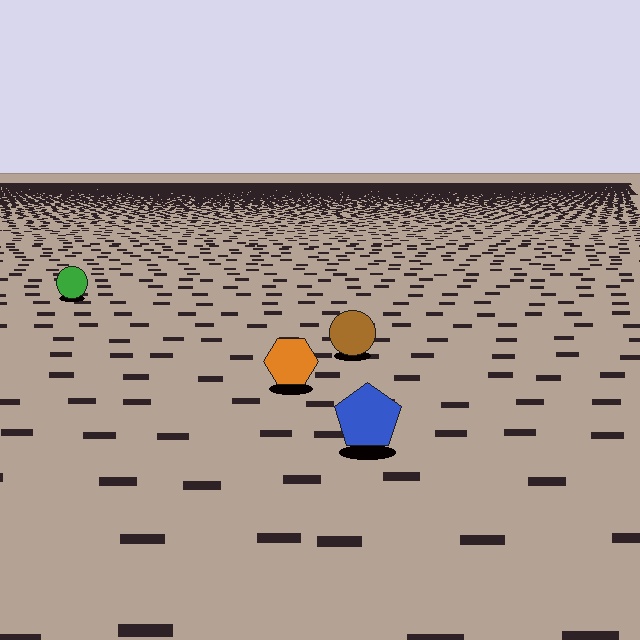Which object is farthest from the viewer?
The green circle is farthest from the viewer. It appears smaller and the ground texture around it is denser.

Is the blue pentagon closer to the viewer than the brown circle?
Yes. The blue pentagon is closer — you can tell from the texture gradient: the ground texture is coarser near it.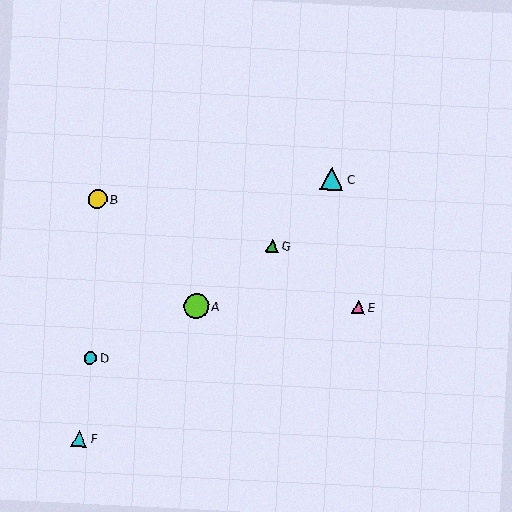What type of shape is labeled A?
Shape A is a lime circle.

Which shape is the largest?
The lime circle (labeled A) is the largest.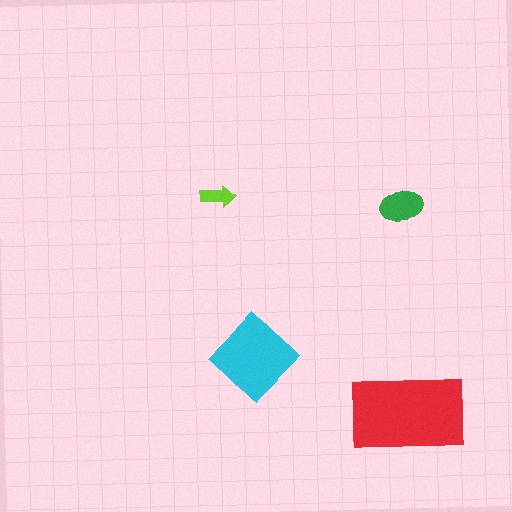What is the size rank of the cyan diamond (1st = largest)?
2nd.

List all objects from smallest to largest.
The lime arrow, the green ellipse, the cyan diamond, the red rectangle.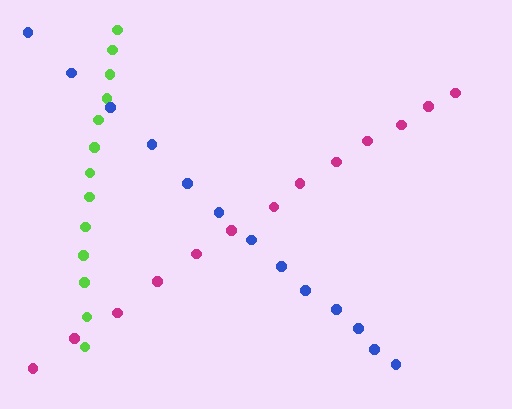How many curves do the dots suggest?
There are 3 distinct paths.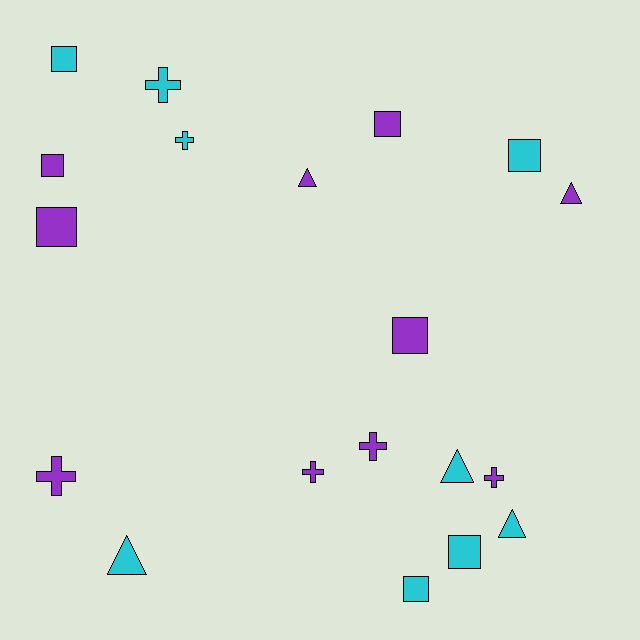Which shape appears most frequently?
Square, with 8 objects.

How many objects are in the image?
There are 19 objects.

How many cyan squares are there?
There are 4 cyan squares.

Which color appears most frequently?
Purple, with 10 objects.